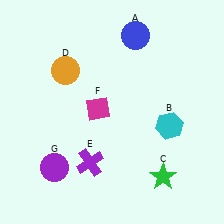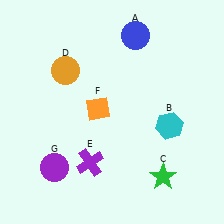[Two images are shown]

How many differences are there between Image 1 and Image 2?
There is 1 difference between the two images.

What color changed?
The diamond (F) changed from magenta in Image 1 to orange in Image 2.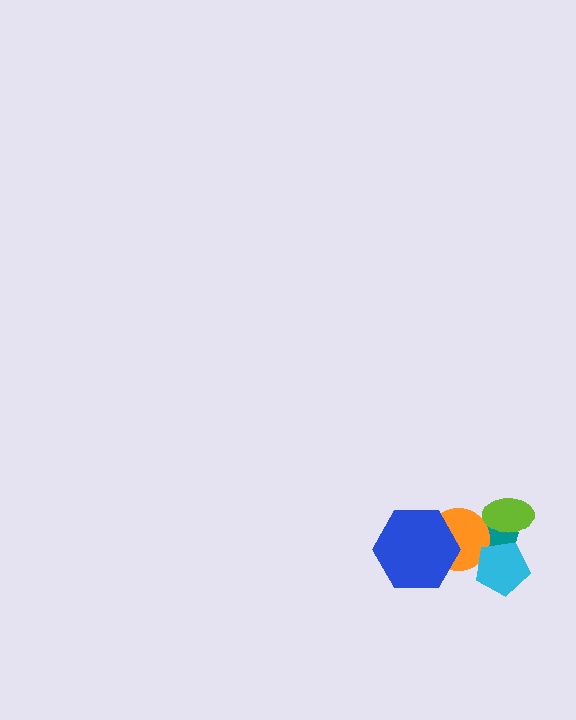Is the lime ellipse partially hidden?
No, no other shape covers it.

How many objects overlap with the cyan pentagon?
2 objects overlap with the cyan pentagon.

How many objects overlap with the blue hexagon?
1 object overlaps with the blue hexagon.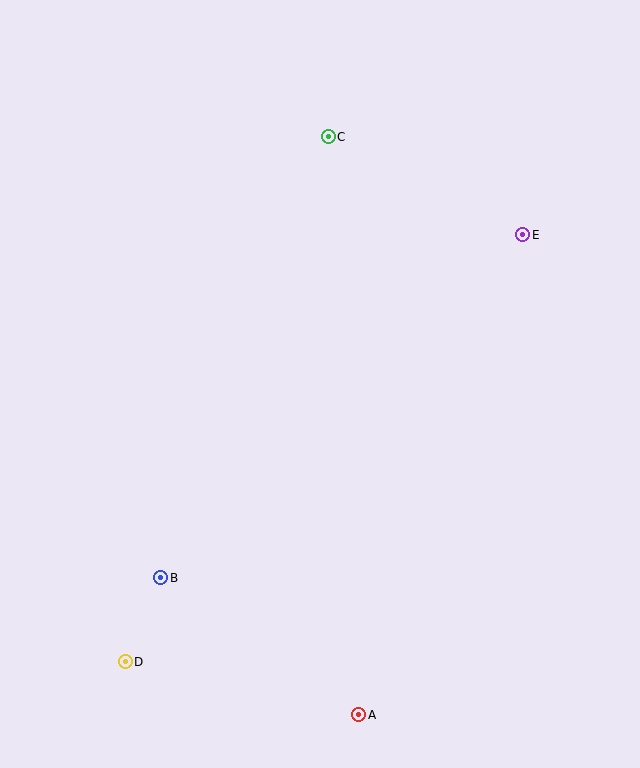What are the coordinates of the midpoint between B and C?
The midpoint between B and C is at (245, 357).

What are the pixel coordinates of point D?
Point D is at (125, 662).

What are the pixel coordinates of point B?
Point B is at (161, 578).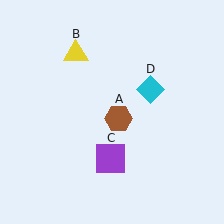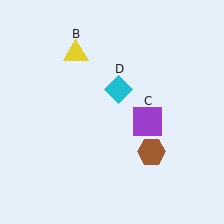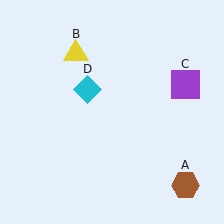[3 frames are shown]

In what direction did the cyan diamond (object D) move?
The cyan diamond (object D) moved left.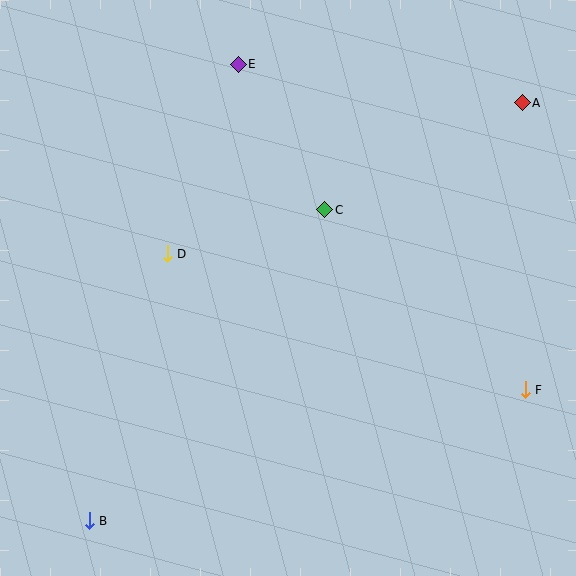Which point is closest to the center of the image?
Point C at (325, 210) is closest to the center.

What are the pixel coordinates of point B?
Point B is at (89, 521).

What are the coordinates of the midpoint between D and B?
The midpoint between D and B is at (128, 387).